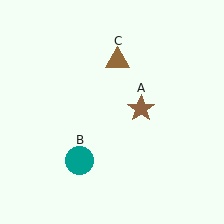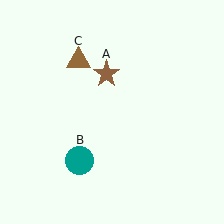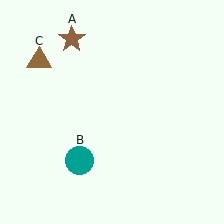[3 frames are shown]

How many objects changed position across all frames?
2 objects changed position: brown star (object A), brown triangle (object C).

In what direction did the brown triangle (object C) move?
The brown triangle (object C) moved left.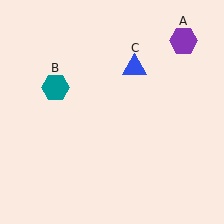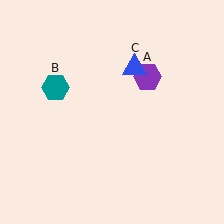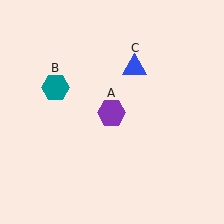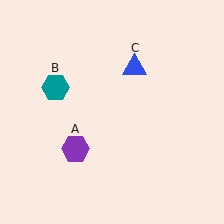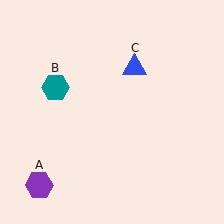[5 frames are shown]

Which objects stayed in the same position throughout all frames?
Teal hexagon (object B) and blue triangle (object C) remained stationary.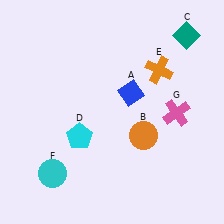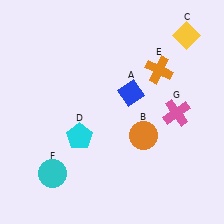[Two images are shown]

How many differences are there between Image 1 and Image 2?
There is 1 difference between the two images.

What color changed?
The diamond (C) changed from teal in Image 1 to yellow in Image 2.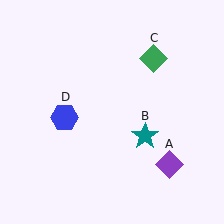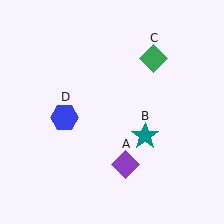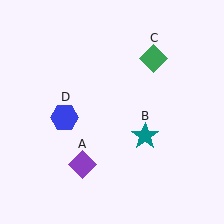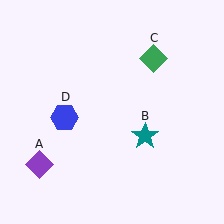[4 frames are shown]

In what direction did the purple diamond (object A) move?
The purple diamond (object A) moved left.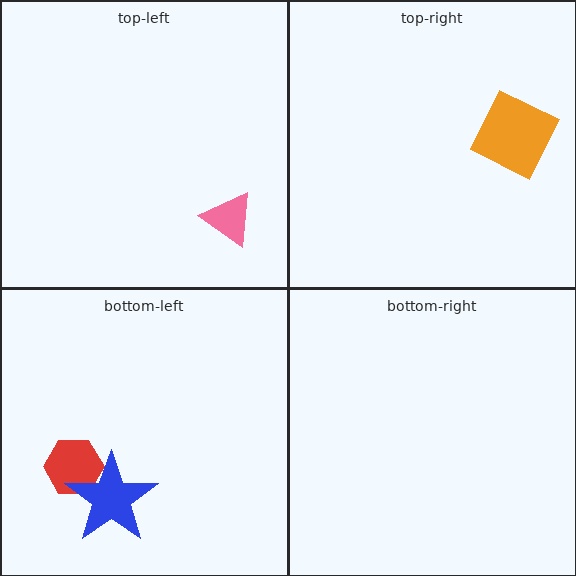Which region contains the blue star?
The bottom-left region.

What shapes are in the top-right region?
The orange diamond.